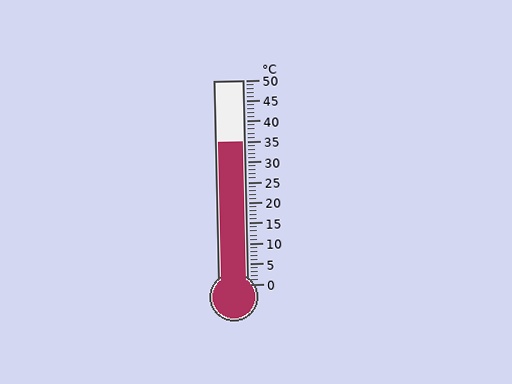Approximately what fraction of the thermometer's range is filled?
The thermometer is filled to approximately 70% of its range.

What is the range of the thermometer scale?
The thermometer scale ranges from 0°C to 50°C.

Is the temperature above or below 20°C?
The temperature is above 20°C.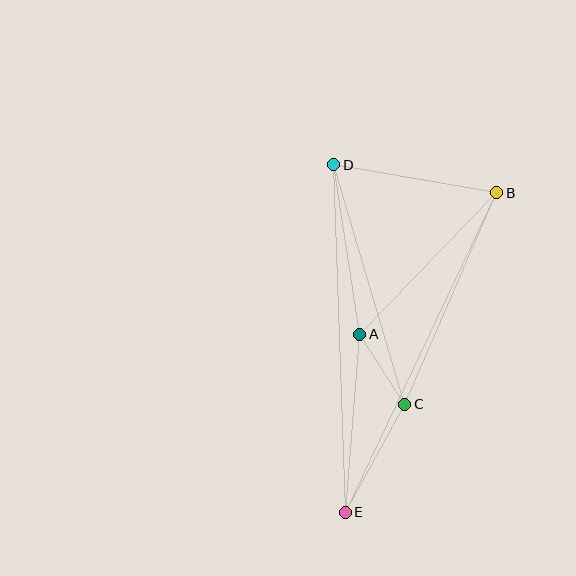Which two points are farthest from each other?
Points B and E are farthest from each other.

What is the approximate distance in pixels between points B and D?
The distance between B and D is approximately 165 pixels.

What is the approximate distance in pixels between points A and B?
The distance between A and B is approximately 197 pixels.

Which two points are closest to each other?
Points A and C are closest to each other.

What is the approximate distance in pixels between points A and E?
The distance between A and E is approximately 178 pixels.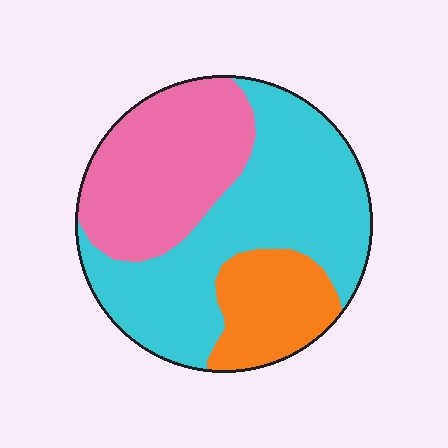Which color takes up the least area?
Orange, at roughly 20%.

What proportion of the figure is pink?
Pink covers about 35% of the figure.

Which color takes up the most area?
Cyan, at roughly 50%.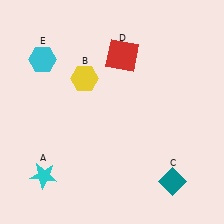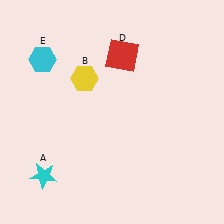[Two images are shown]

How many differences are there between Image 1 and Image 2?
There is 1 difference between the two images.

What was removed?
The teal diamond (C) was removed in Image 2.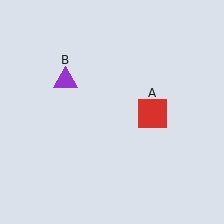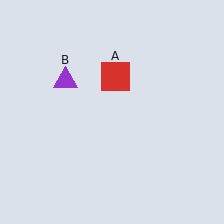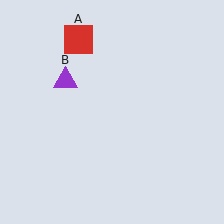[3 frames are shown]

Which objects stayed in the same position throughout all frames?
Purple triangle (object B) remained stationary.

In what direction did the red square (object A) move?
The red square (object A) moved up and to the left.